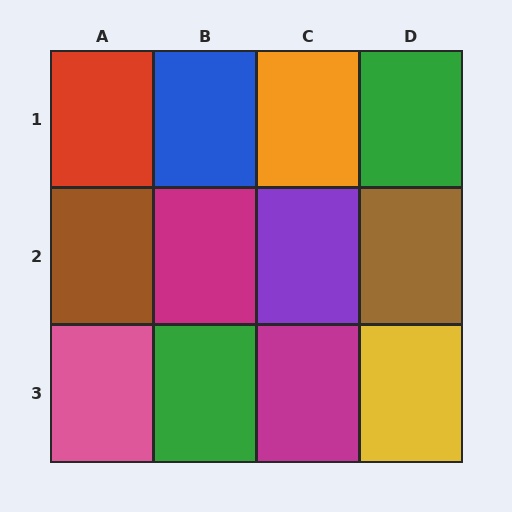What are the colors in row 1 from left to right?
Red, blue, orange, green.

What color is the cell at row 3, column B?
Green.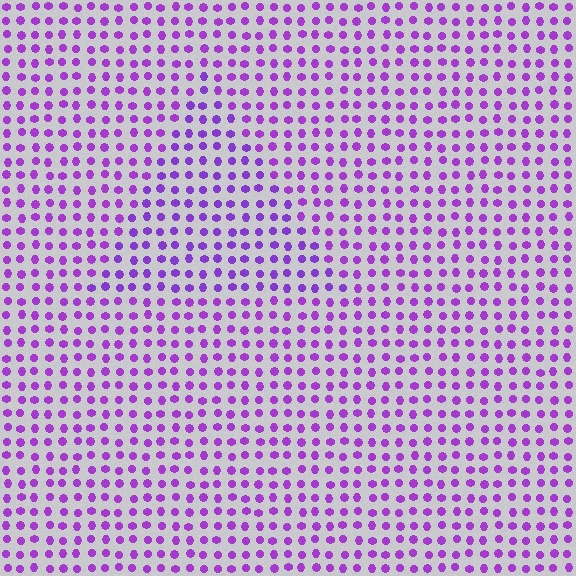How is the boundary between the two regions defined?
The boundary is defined purely by a slight shift in hue (about 13 degrees). Spacing, size, and orientation are identical on both sides.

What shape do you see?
I see a triangle.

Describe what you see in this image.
The image is filled with small purple elements in a uniform arrangement. A triangle-shaped region is visible where the elements are tinted to a slightly different hue, forming a subtle color boundary.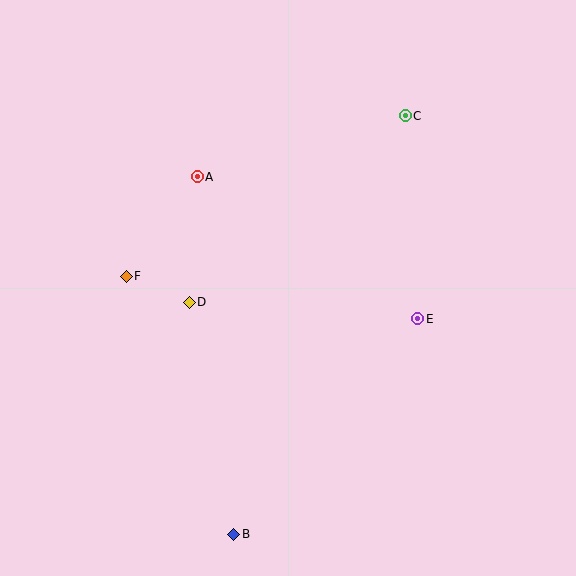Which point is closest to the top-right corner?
Point C is closest to the top-right corner.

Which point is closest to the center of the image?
Point D at (189, 302) is closest to the center.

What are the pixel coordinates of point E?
Point E is at (418, 319).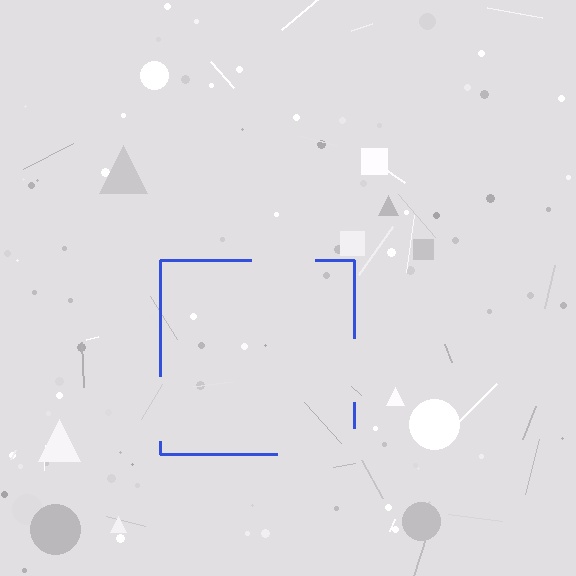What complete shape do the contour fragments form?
The contour fragments form a square.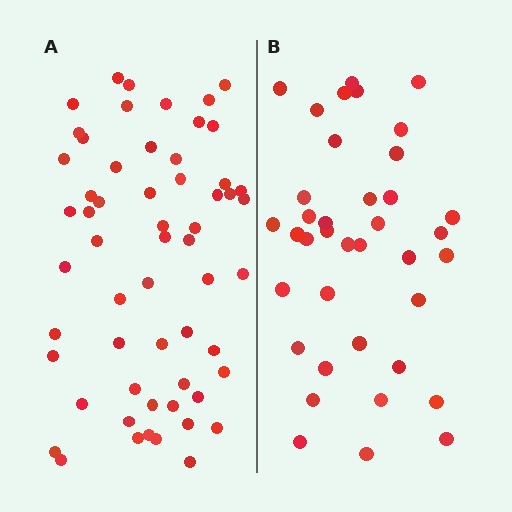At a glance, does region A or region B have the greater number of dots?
Region A (the left region) has more dots.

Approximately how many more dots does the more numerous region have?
Region A has approximately 20 more dots than region B.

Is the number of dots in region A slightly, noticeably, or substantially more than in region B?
Region A has substantially more. The ratio is roughly 1.5 to 1.